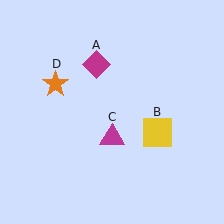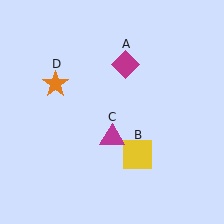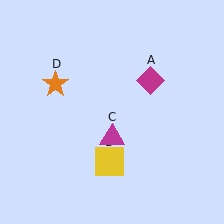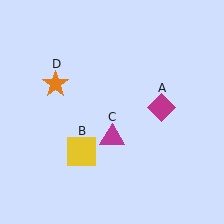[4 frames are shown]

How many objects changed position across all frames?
2 objects changed position: magenta diamond (object A), yellow square (object B).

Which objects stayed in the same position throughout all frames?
Magenta triangle (object C) and orange star (object D) remained stationary.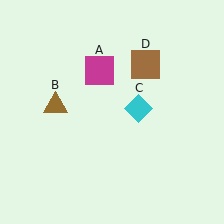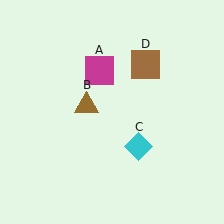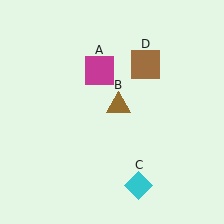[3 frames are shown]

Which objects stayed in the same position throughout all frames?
Magenta square (object A) and brown square (object D) remained stationary.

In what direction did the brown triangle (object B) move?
The brown triangle (object B) moved right.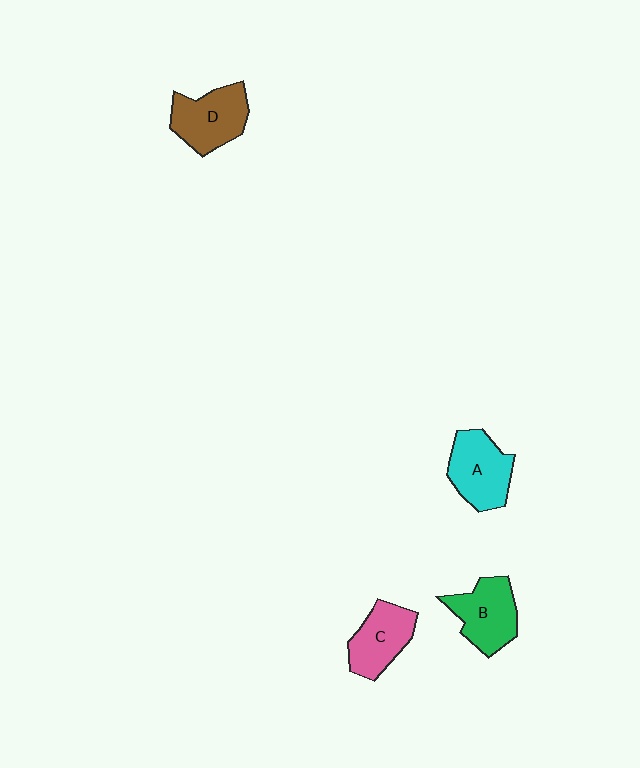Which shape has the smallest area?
Shape C (pink).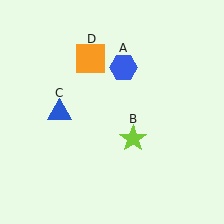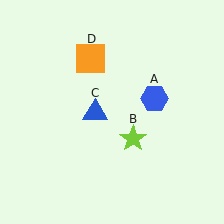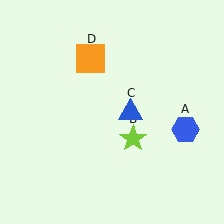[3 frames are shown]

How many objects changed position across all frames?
2 objects changed position: blue hexagon (object A), blue triangle (object C).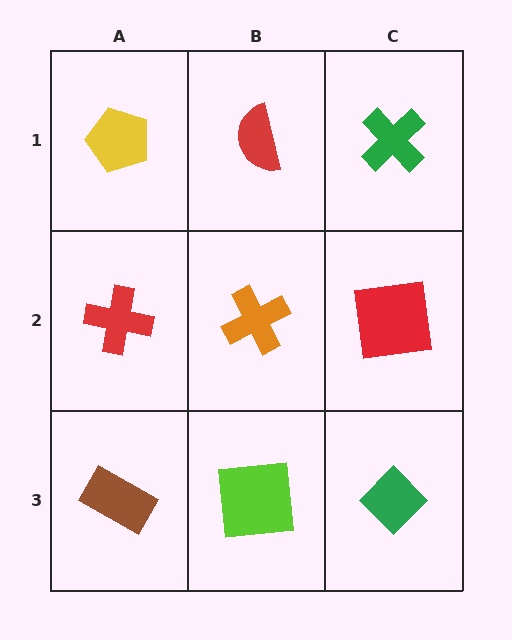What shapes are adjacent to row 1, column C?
A red square (row 2, column C), a red semicircle (row 1, column B).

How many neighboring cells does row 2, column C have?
3.